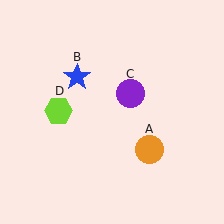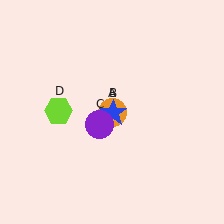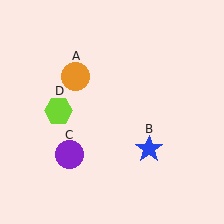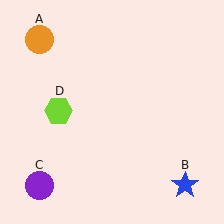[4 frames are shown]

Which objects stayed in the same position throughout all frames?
Lime hexagon (object D) remained stationary.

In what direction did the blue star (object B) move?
The blue star (object B) moved down and to the right.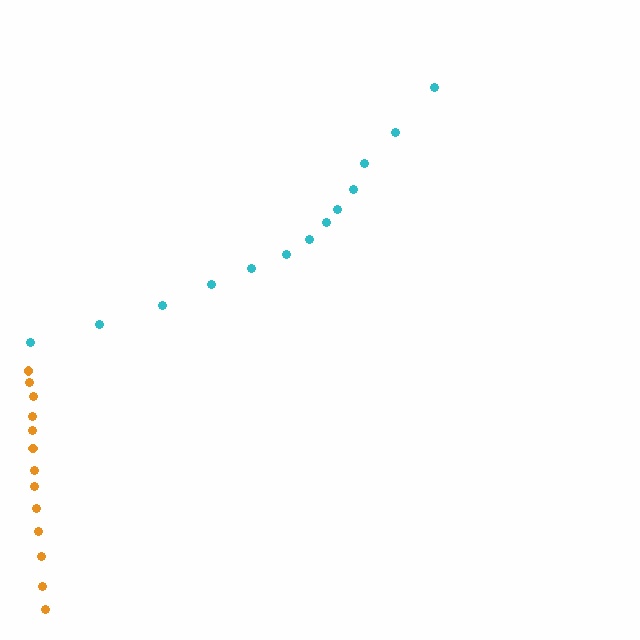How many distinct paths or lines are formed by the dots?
There are 2 distinct paths.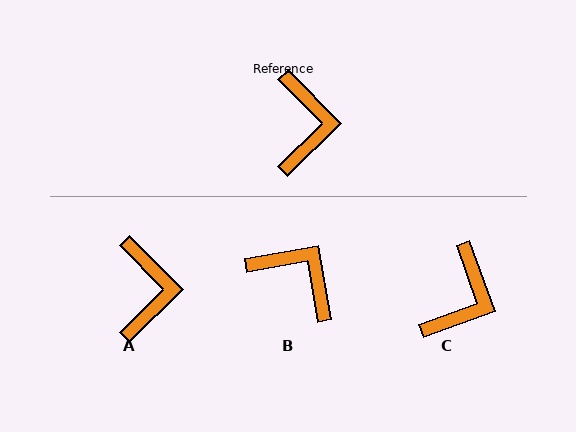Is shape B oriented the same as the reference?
No, it is off by about 55 degrees.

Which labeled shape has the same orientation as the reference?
A.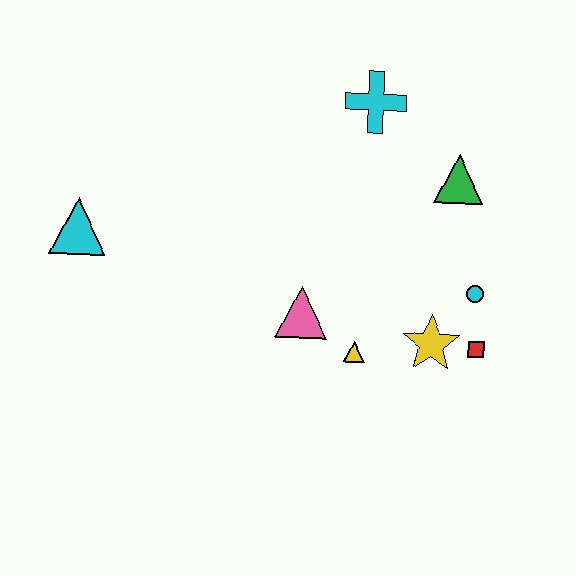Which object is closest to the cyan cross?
The green triangle is closest to the cyan cross.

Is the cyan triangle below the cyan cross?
Yes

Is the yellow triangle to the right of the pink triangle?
Yes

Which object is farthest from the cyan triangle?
The red square is farthest from the cyan triangle.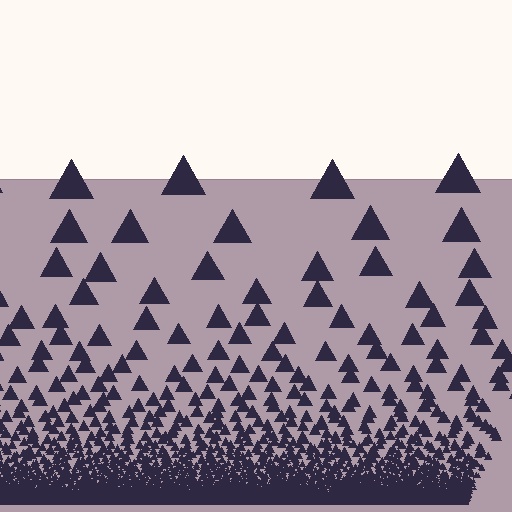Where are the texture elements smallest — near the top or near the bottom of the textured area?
Near the bottom.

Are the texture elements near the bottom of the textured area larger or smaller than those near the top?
Smaller. The gradient is inverted — elements near the bottom are smaller and denser.